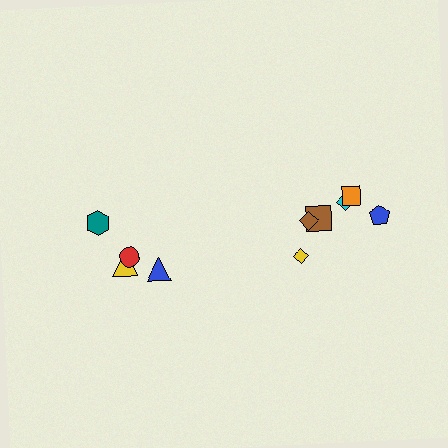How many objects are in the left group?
There are 4 objects.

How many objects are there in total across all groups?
There are 10 objects.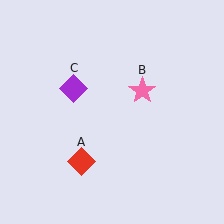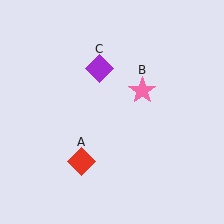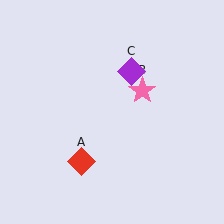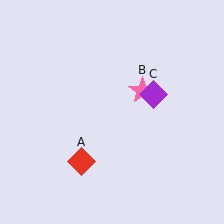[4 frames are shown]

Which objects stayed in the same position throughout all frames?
Red diamond (object A) and pink star (object B) remained stationary.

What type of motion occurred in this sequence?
The purple diamond (object C) rotated clockwise around the center of the scene.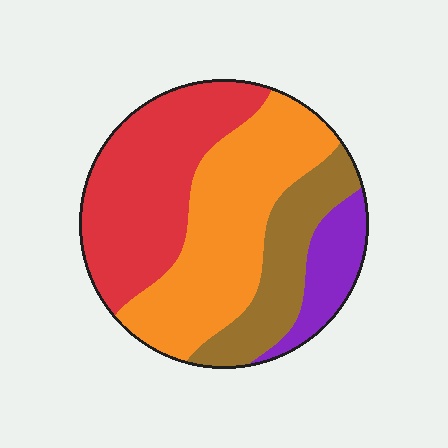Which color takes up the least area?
Purple, at roughly 10%.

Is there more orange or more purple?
Orange.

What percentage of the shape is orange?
Orange takes up between a quarter and a half of the shape.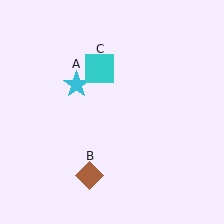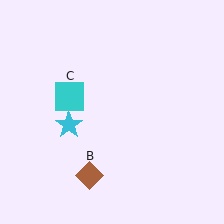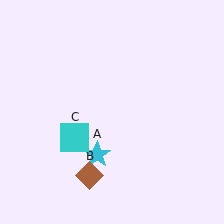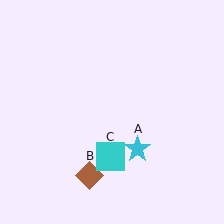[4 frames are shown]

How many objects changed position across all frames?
2 objects changed position: cyan star (object A), cyan square (object C).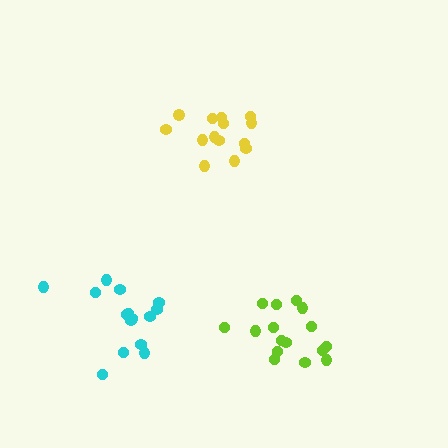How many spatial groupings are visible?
There are 3 spatial groupings.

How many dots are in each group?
Group 1: 14 dots, Group 2: 16 dots, Group 3: 15 dots (45 total).